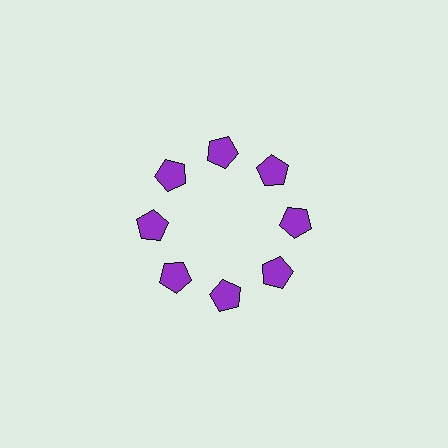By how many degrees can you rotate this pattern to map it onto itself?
The pattern maps onto itself every 45 degrees of rotation.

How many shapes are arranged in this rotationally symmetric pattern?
There are 8 shapes, arranged in 8 groups of 1.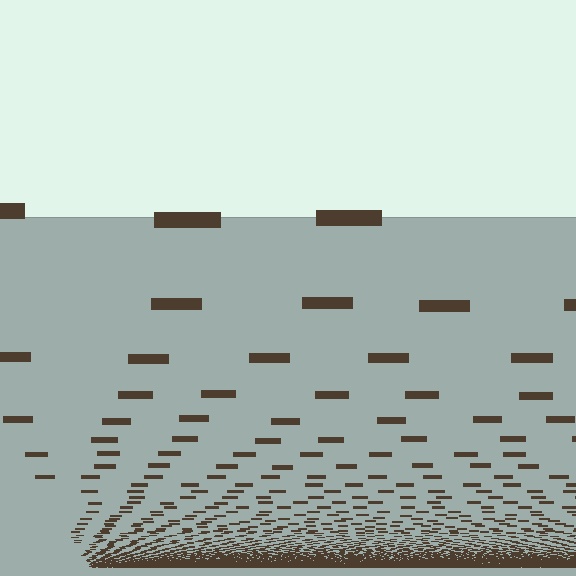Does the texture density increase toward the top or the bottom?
Density increases toward the bottom.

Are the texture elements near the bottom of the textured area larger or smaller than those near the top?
Smaller. The gradient is inverted — elements near the bottom are smaller and denser.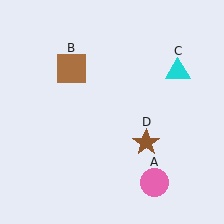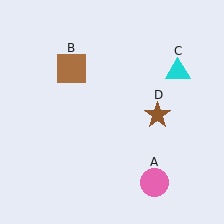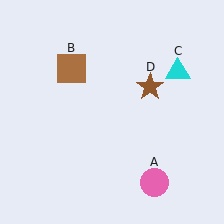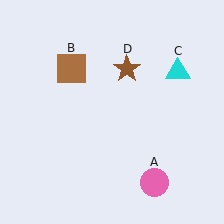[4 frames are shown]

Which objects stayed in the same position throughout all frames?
Pink circle (object A) and brown square (object B) and cyan triangle (object C) remained stationary.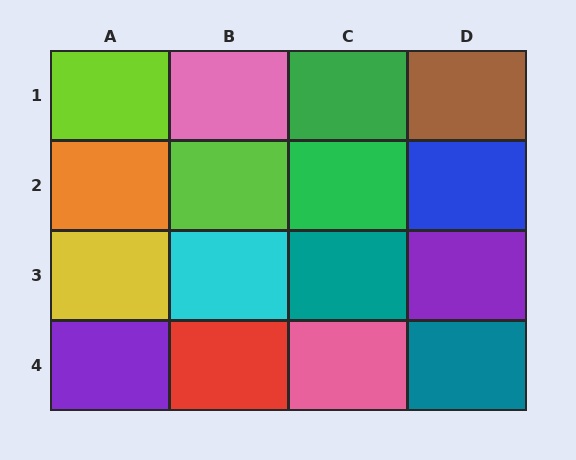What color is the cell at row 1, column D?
Brown.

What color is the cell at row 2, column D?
Blue.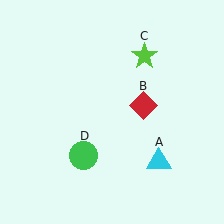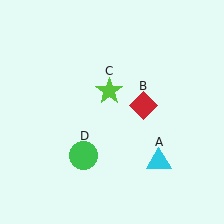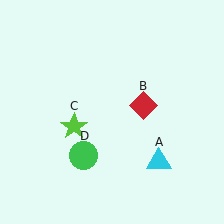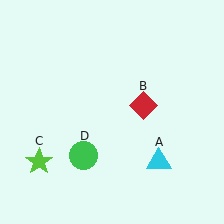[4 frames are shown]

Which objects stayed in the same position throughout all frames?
Cyan triangle (object A) and red diamond (object B) and green circle (object D) remained stationary.